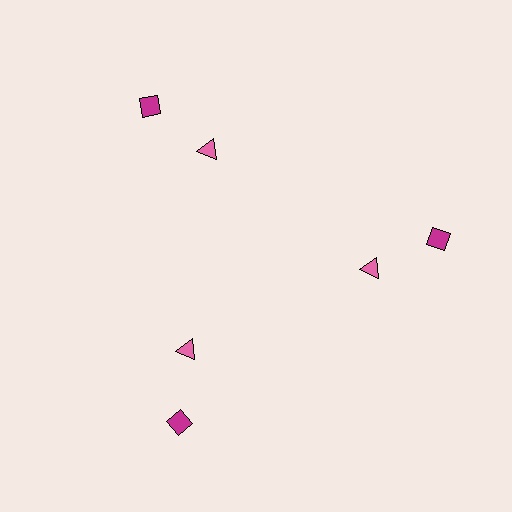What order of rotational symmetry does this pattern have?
This pattern has 3-fold rotational symmetry.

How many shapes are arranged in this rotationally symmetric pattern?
There are 6 shapes, arranged in 3 groups of 2.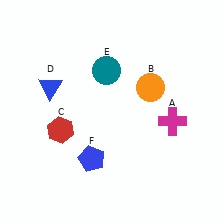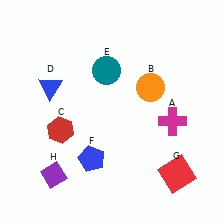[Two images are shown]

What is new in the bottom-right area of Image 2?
A red square (G) was added in the bottom-right area of Image 2.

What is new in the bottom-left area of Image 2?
A purple diamond (H) was added in the bottom-left area of Image 2.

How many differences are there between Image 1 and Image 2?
There are 2 differences between the two images.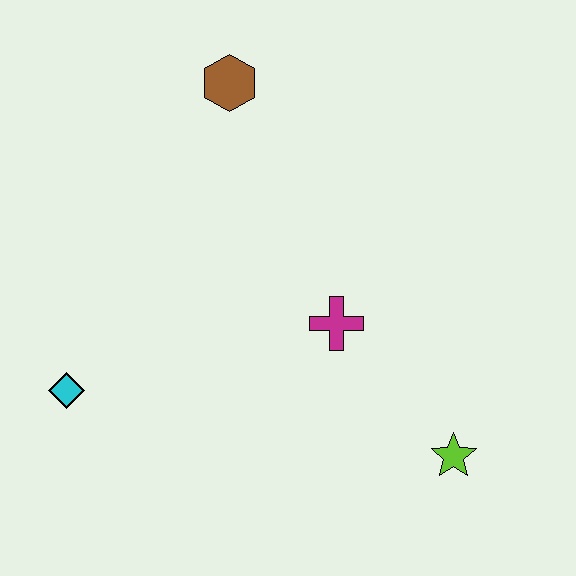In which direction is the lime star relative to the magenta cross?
The lime star is below the magenta cross.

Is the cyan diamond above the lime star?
Yes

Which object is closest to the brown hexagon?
The magenta cross is closest to the brown hexagon.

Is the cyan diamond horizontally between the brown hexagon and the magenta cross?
No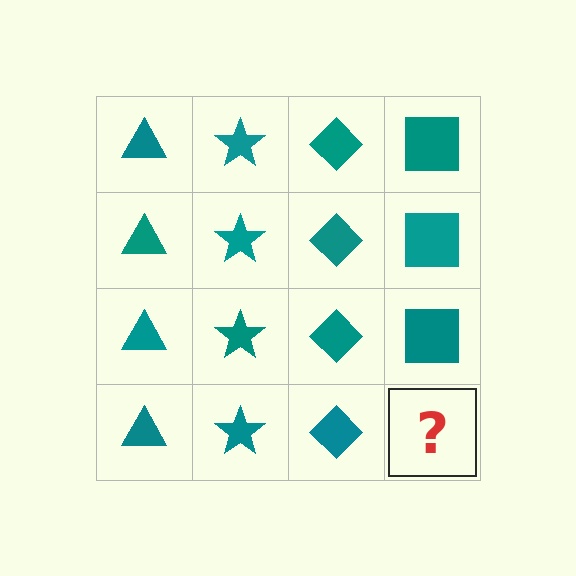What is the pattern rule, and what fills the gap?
The rule is that each column has a consistent shape. The gap should be filled with a teal square.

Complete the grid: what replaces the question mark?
The question mark should be replaced with a teal square.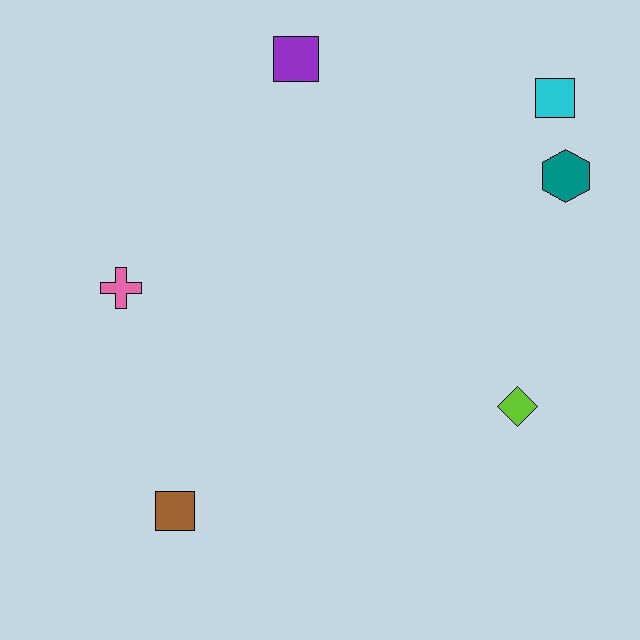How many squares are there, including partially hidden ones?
There are 3 squares.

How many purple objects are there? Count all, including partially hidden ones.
There is 1 purple object.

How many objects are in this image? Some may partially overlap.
There are 6 objects.